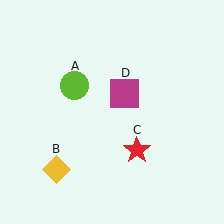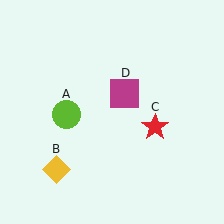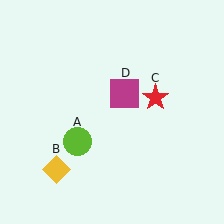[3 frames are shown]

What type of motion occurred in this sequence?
The lime circle (object A), red star (object C) rotated counterclockwise around the center of the scene.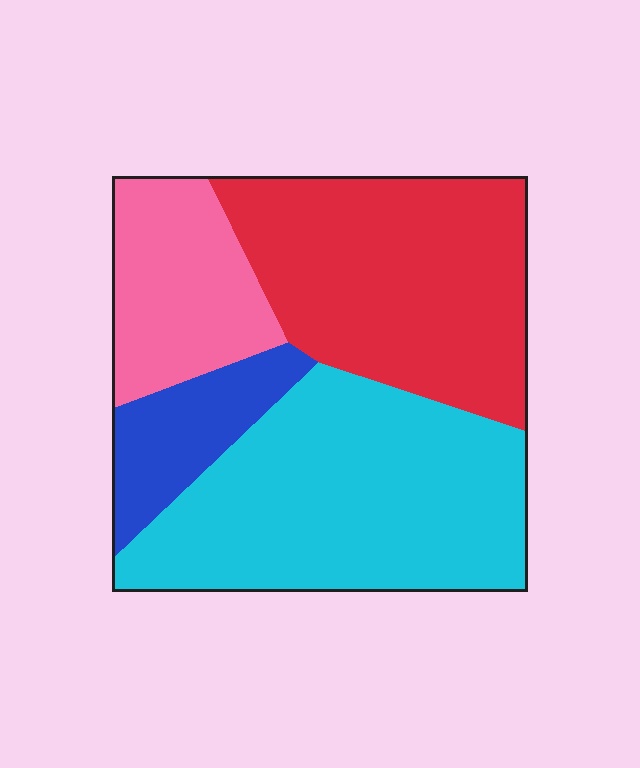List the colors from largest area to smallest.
From largest to smallest: cyan, red, pink, blue.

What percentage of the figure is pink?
Pink covers 16% of the figure.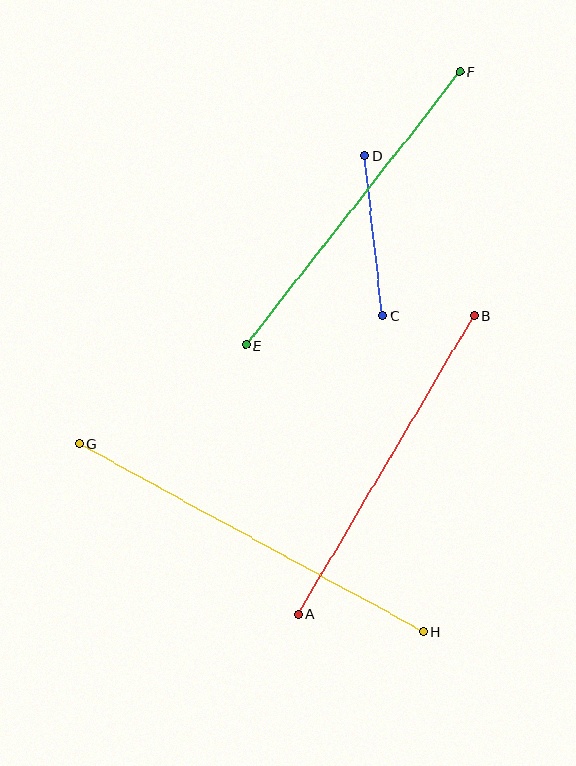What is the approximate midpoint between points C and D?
The midpoint is at approximately (374, 236) pixels.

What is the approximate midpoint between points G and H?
The midpoint is at approximately (251, 538) pixels.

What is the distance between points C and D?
The distance is approximately 160 pixels.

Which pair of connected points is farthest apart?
Points G and H are farthest apart.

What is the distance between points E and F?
The distance is approximately 347 pixels.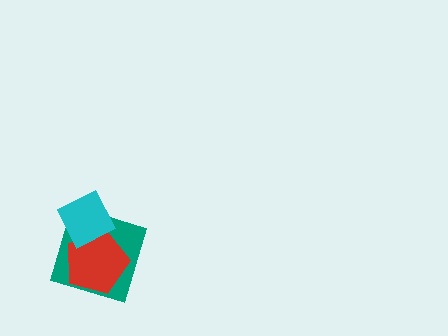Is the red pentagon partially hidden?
Yes, it is partially covered by another shape.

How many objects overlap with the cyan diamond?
2 objects overlap with the cyan diamond.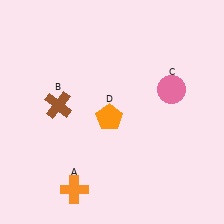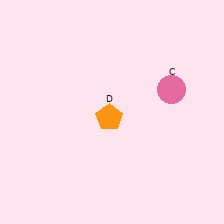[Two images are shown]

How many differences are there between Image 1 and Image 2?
There are 2 differences between the two images.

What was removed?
The orange cross (A), the brown cross (B) were removed in Image 2.